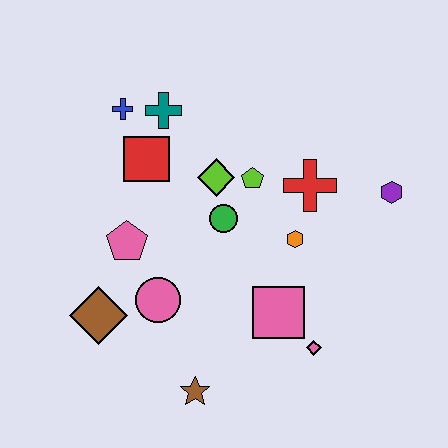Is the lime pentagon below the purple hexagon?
No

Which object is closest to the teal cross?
The blue cross is closest to the teal cross.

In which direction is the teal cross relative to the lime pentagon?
The teal cross is to the left of the lime pentagon.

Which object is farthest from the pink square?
The blue cross is farthest from the pink square.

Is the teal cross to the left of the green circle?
Yes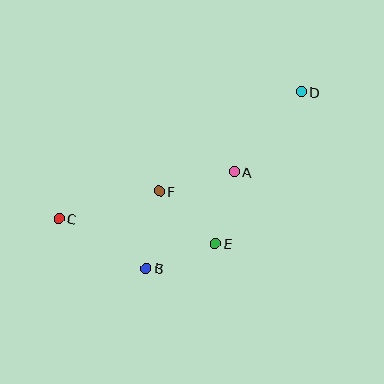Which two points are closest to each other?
Points B and E are closest to each other.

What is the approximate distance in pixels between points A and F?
The distance between A and F is approximately 78 pixels.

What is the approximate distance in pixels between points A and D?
The distance between A and D is approximately 104 pixels.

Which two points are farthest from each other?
Points C and D are farthest from each other.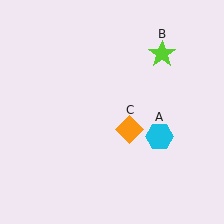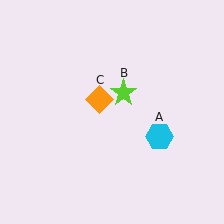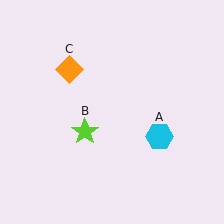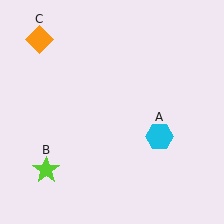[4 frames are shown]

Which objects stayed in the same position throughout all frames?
Cyan hexagon (object A) remained stationary.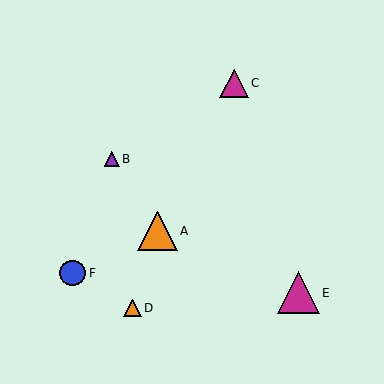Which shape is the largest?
The magenta triangle (labeled E) is the largest.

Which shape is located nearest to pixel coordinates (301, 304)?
The magenta triangle (labeled E) at (298, 293) is nearest to that location.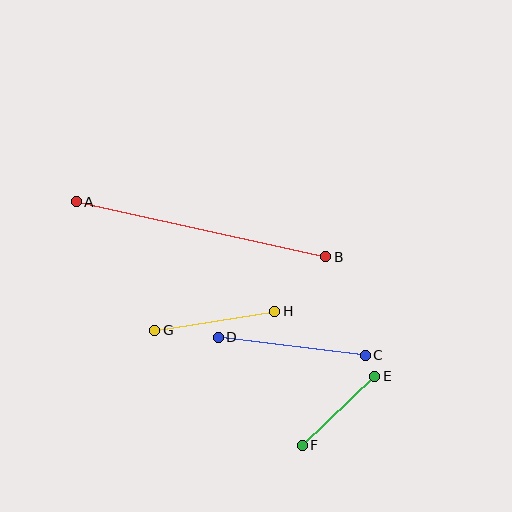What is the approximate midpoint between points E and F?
The midpoint is at approximately (338, 411) pixels.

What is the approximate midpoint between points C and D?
The midpoint is at approximately (292, 346) pixels.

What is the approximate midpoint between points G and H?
The midpoint is at approximately (215, 321) pixels.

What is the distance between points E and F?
The distance is approximately 100 pixels.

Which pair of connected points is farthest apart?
Points A and B are farthest apart.